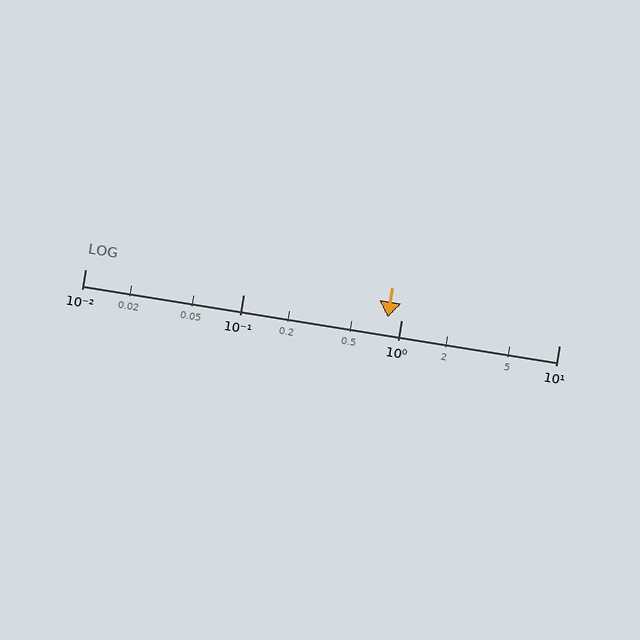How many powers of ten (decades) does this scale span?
The scale spans 3 decades, from 0.01 to 10.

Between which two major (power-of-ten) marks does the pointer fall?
The pointer is between 0.1 and 1.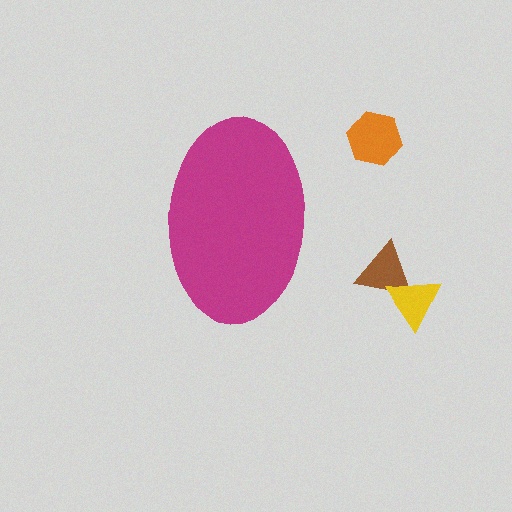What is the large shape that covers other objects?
A magenta ellipse.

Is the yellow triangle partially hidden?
No, the yellow triangle is fully visible.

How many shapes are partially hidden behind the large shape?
0 shapes are partially hidden.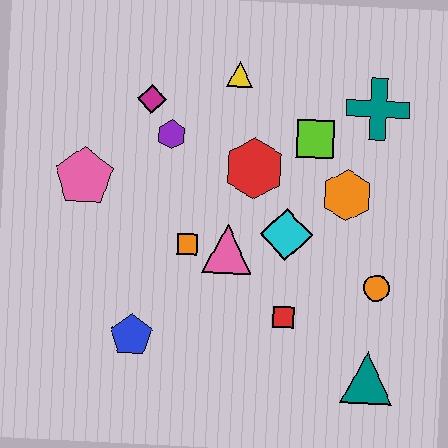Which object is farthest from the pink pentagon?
The teal triangle is farthest from the pink pentagon.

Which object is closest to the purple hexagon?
The magenta diamond is closest to the purple hexagon.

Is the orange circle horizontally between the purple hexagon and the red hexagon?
No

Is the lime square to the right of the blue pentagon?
Yes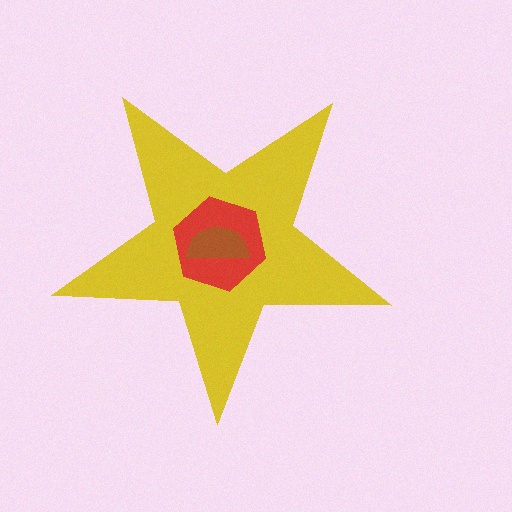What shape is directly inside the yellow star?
The red hexagon.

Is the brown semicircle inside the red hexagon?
Yes.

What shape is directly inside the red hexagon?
The brown semicircle.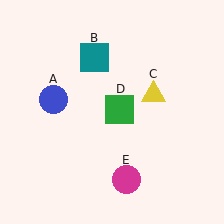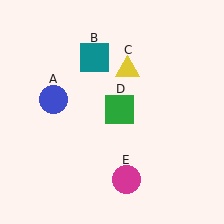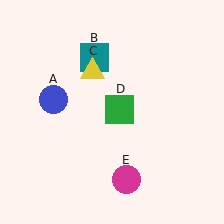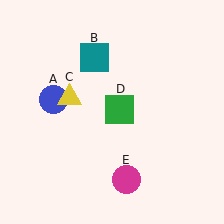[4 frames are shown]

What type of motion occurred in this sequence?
The yellow triangle (object C) rotated counterclockwise around the center of the scene.